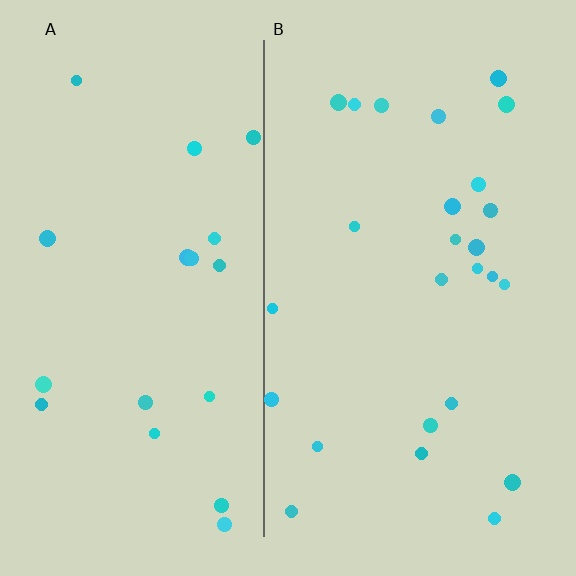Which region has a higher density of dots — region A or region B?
B (the right).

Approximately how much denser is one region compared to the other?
Approximately 1.4× — region B over region A.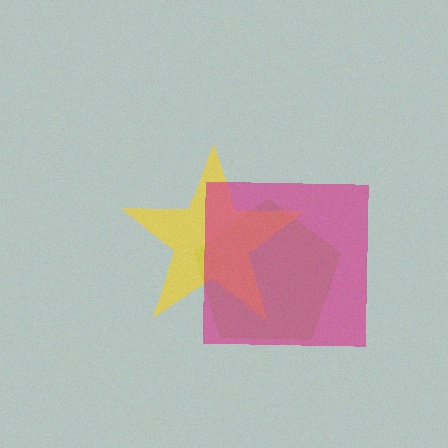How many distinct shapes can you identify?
There are 3 distinct shapes: a lime pentagon, a yellow star, a magenta square.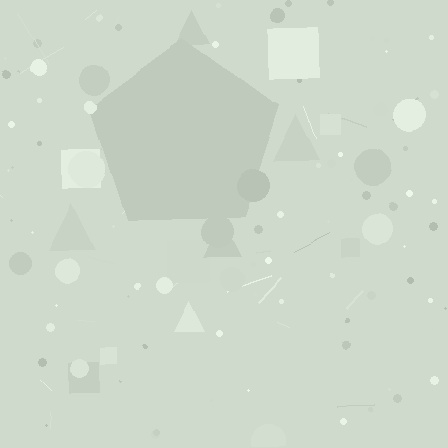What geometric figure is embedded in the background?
A pentagon is embedded in the background.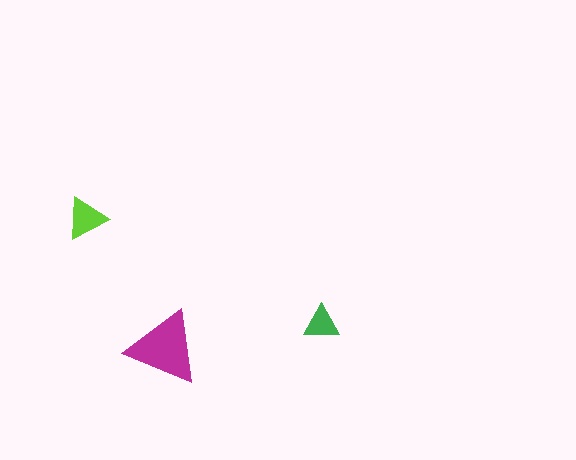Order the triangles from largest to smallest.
the magenta one, the lime one, the green one.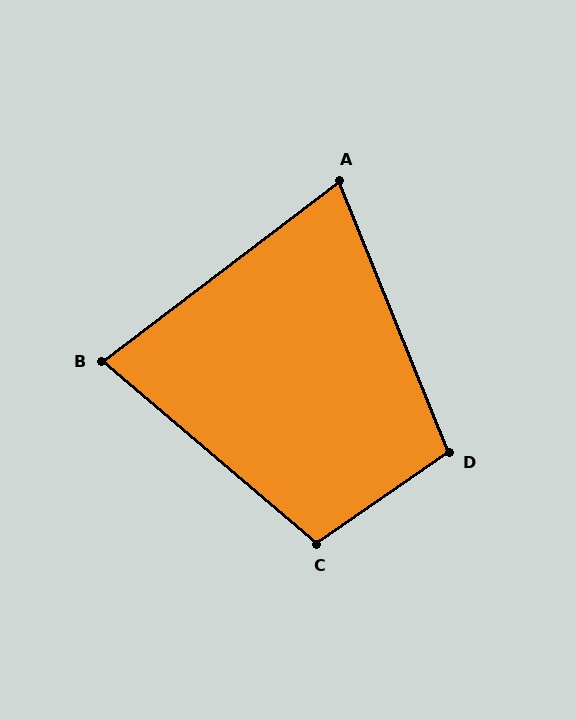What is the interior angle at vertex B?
Approximately 78 degrees (acute).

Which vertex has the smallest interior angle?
A, at approximately 75 degrees.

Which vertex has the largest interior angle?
C, at approximately 105 degrees.